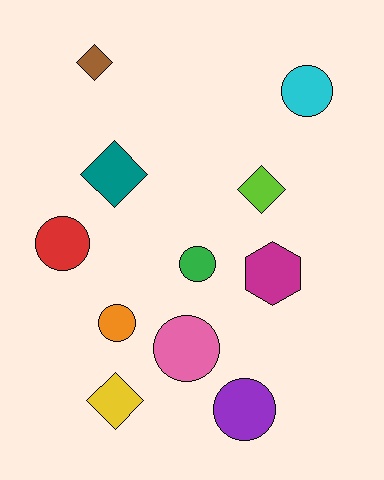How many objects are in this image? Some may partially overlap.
There are 11 objects.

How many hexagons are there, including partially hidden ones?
There is 1 hexagon.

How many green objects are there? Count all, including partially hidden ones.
There is 1 green object.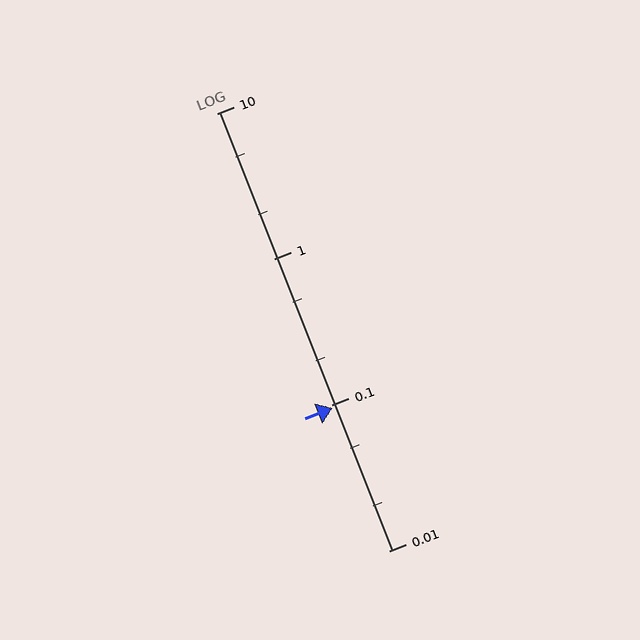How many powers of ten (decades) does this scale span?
The scale spans 3 decades, from 0.01 to 10.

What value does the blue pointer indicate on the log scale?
The pointer indicates approximately 0.095.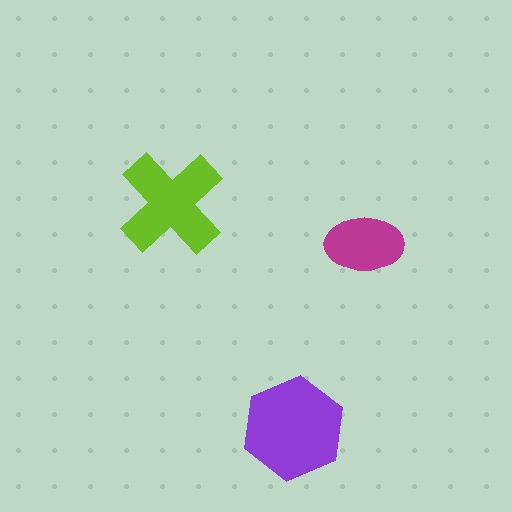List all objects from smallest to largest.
The magenta ellipse, the lime cross, the purple hexagon.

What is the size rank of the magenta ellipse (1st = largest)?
3rd.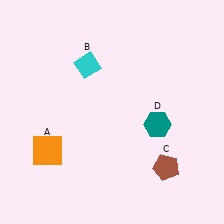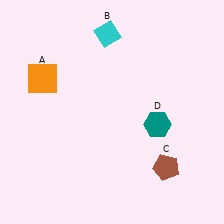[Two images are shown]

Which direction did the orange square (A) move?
The orange square (A) moved up.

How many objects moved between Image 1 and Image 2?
2 objects moved between the two images.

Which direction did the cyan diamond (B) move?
The cyan diamond (B) moved up.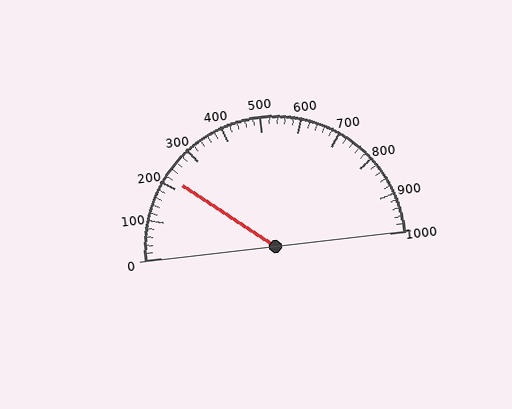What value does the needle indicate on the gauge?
The needle indicates approximately 220.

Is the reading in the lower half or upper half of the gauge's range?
The reading is in the lower half of the range (0 to 1000).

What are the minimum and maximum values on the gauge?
The gauge ranges from 0 to 1000.